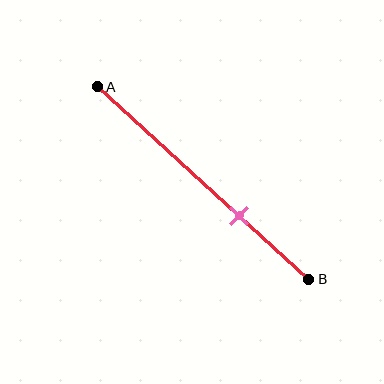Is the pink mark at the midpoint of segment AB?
No, the mark is at about 65% from A, not at the 50% midpoint.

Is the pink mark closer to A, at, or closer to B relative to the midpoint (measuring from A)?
The pink mark is closer to point B than the midpoint of segment AB.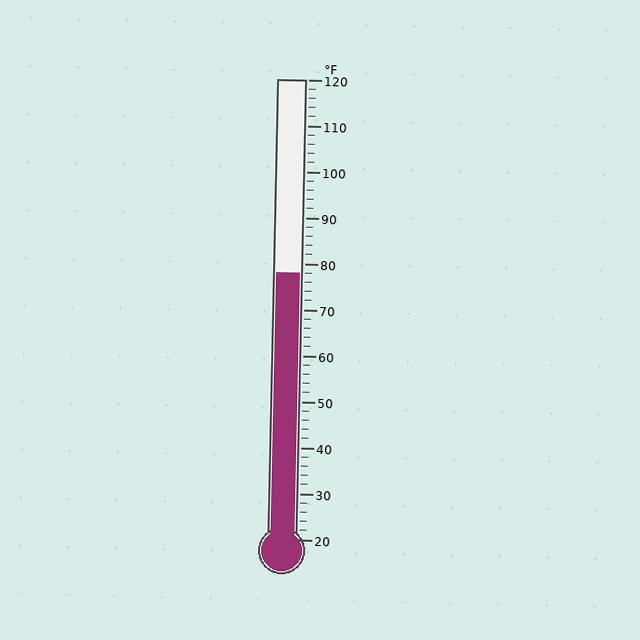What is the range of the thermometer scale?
The thermometer scale ranges from 20°F to 120°F.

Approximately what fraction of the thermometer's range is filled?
The thermometer is filled to approximately 60% of its range.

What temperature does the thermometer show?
The thermometer shows approximately 78°F.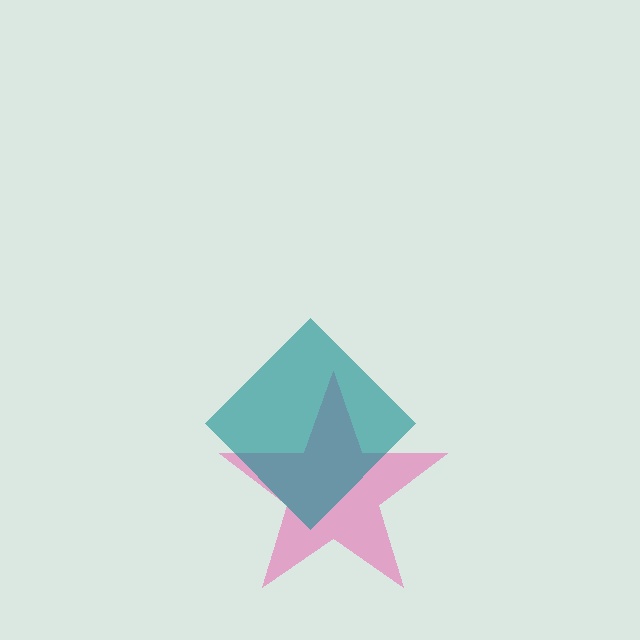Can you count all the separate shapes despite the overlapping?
Yes, there are 2 separate shapes.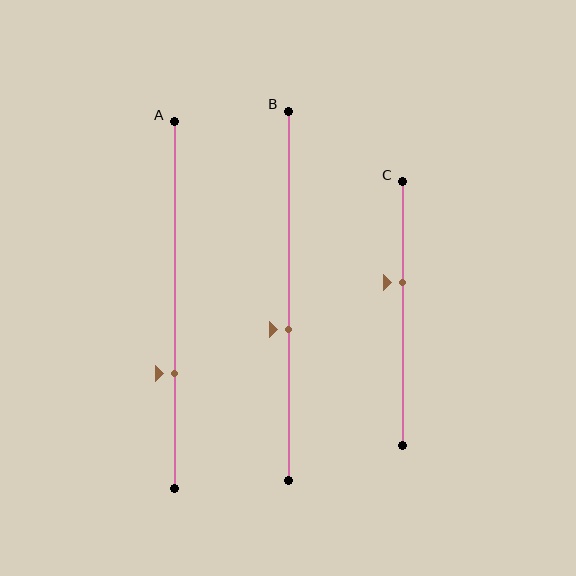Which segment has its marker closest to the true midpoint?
Segment B has its marker closest to the true midpoint.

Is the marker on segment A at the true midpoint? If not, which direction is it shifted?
No, the marker on segment A is shifted downward by about 19% of the segment length.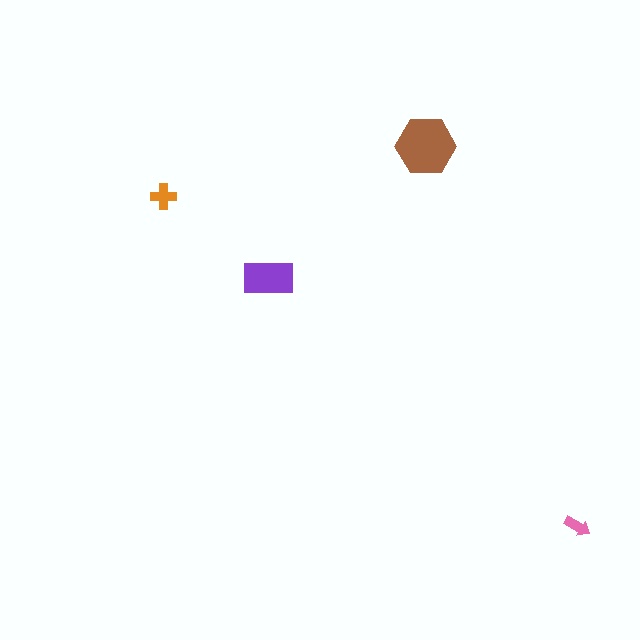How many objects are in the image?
There are 4 objects in the image.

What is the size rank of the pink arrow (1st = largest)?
4th.